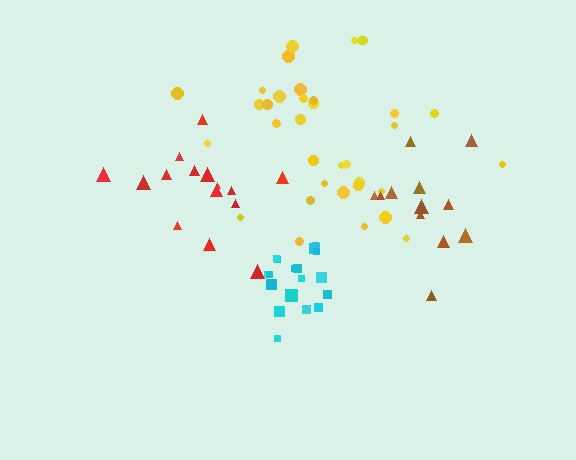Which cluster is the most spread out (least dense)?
Brown.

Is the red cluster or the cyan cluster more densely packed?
Cyan.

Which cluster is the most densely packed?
Cyan.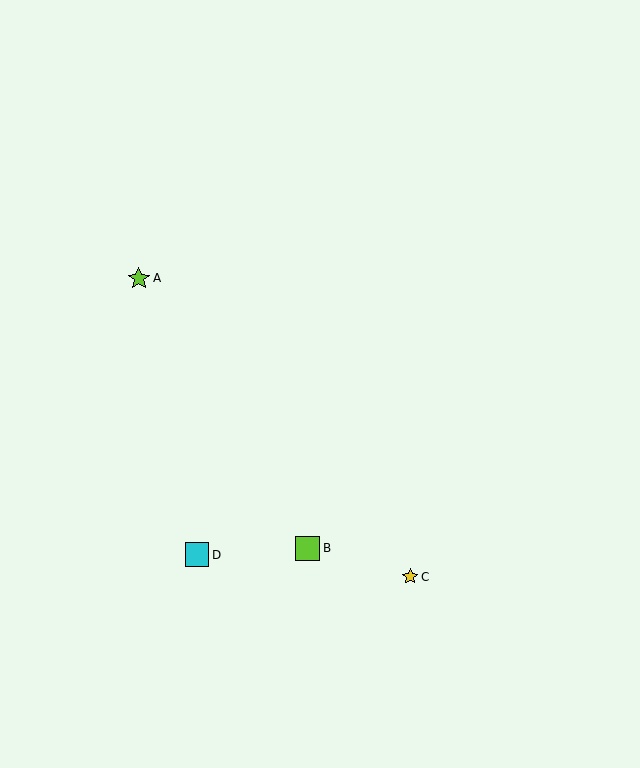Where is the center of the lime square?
The center of the lime square is at (308, 548).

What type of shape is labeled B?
Shape B is a lime square.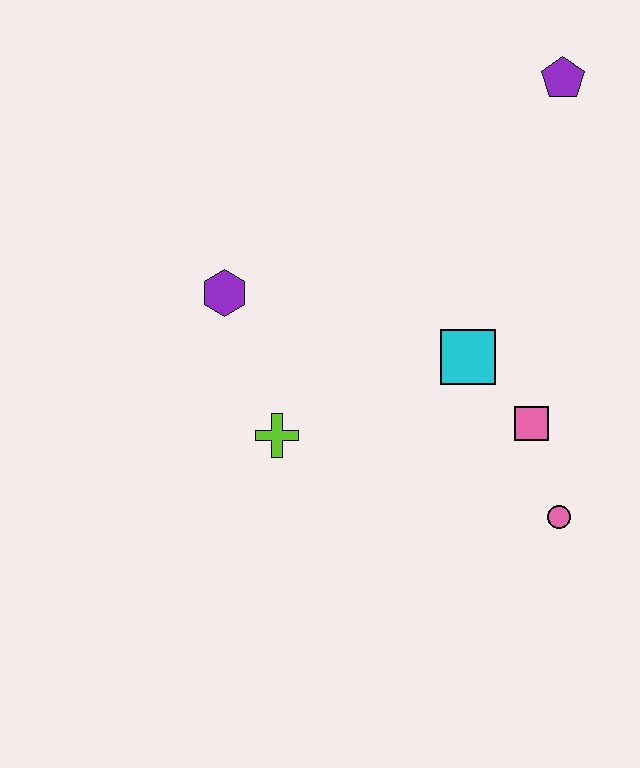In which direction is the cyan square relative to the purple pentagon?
The cyan square is below the purple pentagon.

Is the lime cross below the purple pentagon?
Yes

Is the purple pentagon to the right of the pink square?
Yes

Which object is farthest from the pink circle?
The purple pentagon is farthest from the pink circle.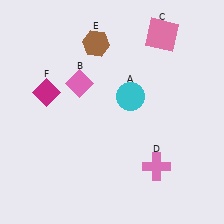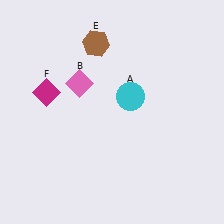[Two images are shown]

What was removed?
The pink square (C), the pink cross (D) were removed in Image 2.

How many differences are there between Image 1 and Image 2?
There are 2 differences between the two images.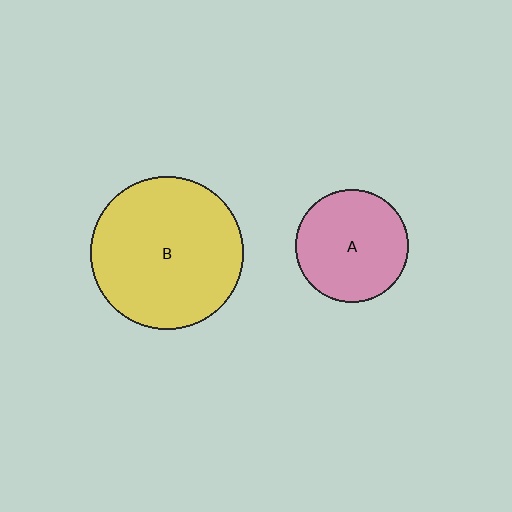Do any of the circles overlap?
No, none of the circles overlap.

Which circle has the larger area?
Circle B (yellow).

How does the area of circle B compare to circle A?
Approximately 1.8 times.